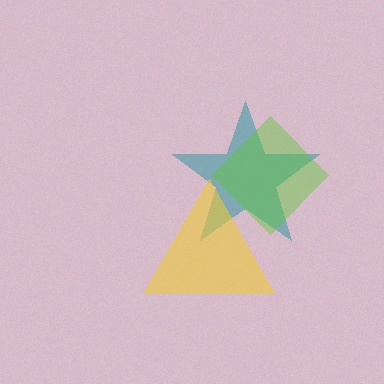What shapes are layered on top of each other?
The layered shapes are: a teal star, a lime diamond, a yellow triangle.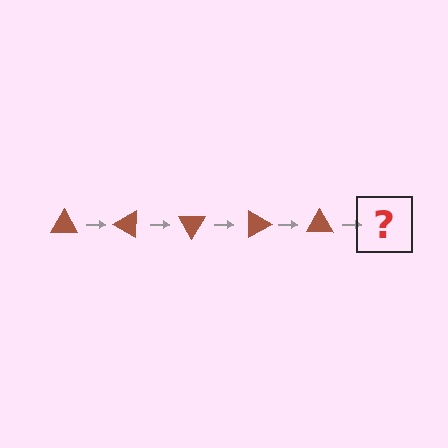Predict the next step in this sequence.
The next step is a brown triangle rotated 150 degrees.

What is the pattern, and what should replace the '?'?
The pattern is that the triangle rotates 30 degrees each step. The '?' should be a brown triangle rotated 150 degrees.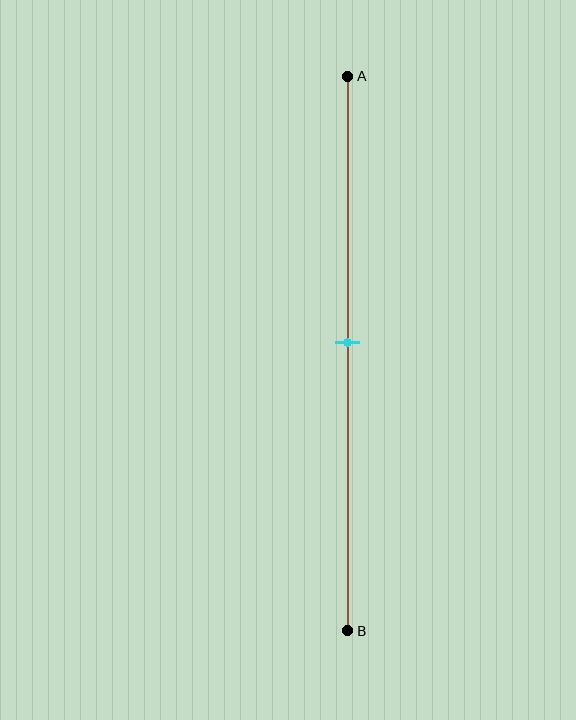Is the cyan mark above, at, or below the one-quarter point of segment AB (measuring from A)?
The cyan mark is below the one-quarter point of segment AB.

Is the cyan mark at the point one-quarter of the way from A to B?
No, the mark is at about 50% from A, not at the 25% one-quarter point.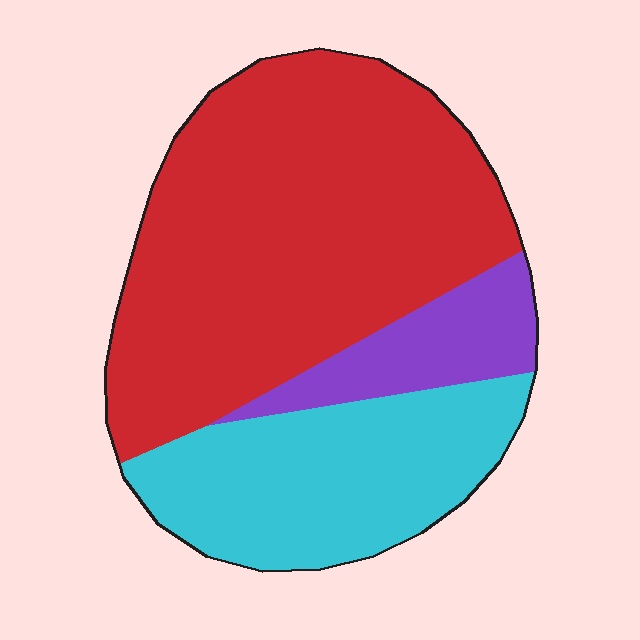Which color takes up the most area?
Red, at roughly 60%.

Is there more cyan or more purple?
Cyan.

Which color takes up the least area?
Purple, at roughly 10%.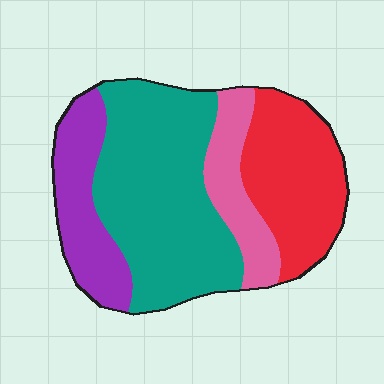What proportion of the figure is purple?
Purple takes up about one sixth (1/6) of the figure.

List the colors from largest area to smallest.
From largest to smallest: teal, red, purple, pink.